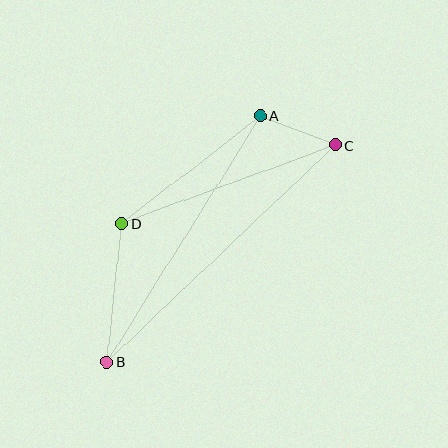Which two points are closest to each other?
Points A and C are closest to each other.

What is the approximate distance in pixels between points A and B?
The distance between A and B is approximately 290 pixels.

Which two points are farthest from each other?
Points B and C are farthest from each other.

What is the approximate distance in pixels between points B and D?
The distance between B and D is approximately 139 pixels.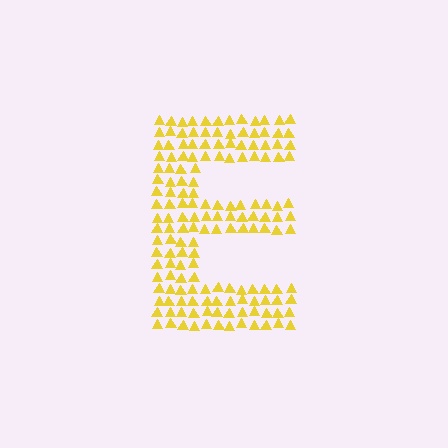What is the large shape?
The large shape is the letter E.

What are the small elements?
The small elements are triangles.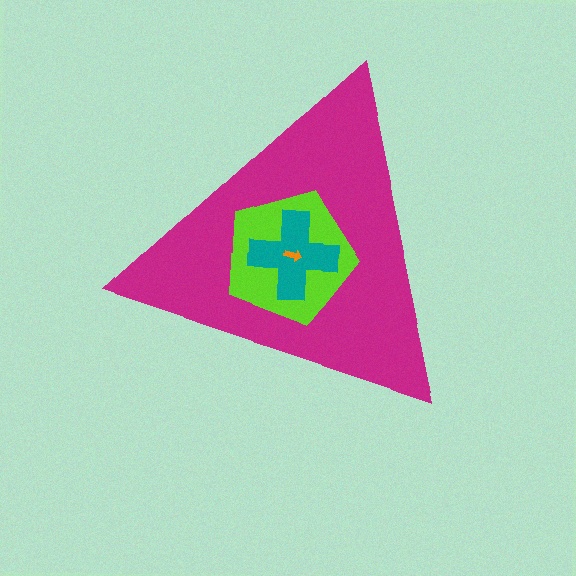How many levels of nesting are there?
4.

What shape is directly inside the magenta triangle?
The lime pentagon.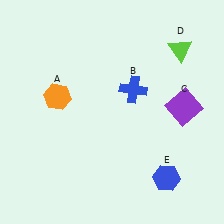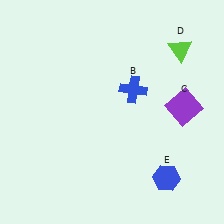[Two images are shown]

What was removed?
The orange hexagon (A) was removed in Image 2.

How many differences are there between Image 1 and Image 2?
There is 1 difference between the two images.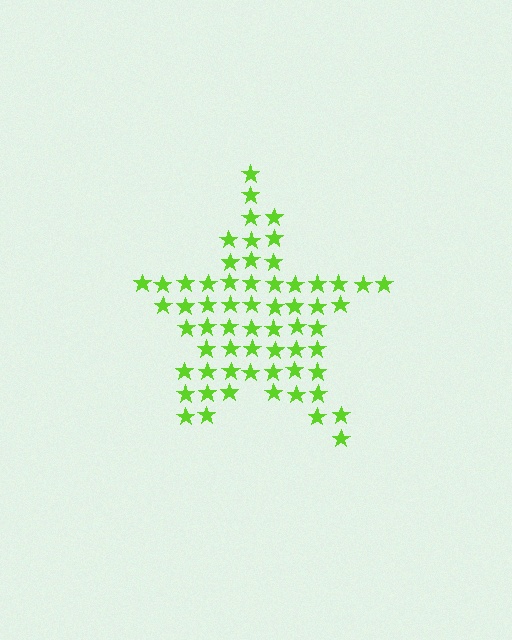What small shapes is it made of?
It is made of small stars.